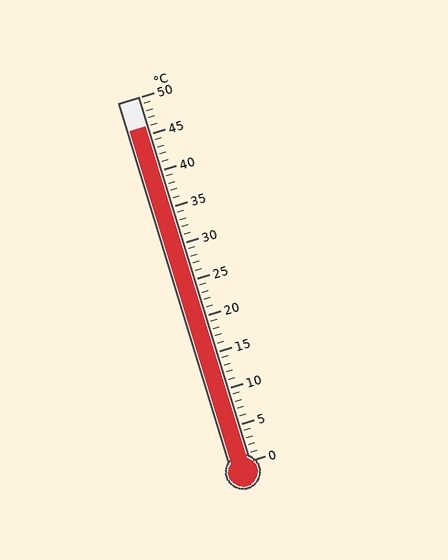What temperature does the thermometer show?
The thermometer shows approximately 46°C.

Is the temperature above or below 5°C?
The temperature is above 5°C.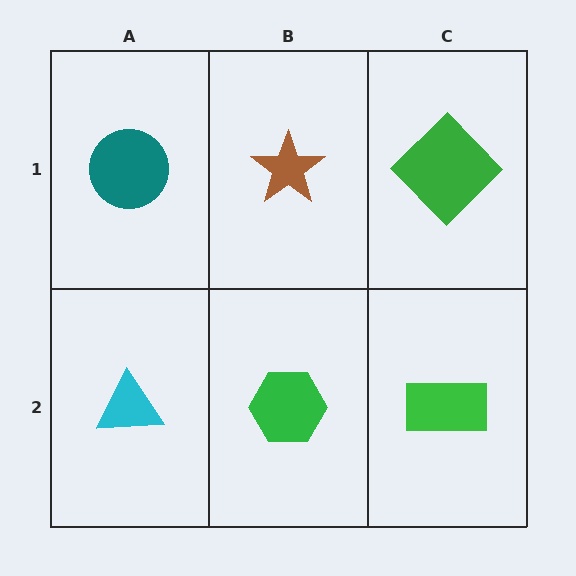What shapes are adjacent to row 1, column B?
A green hexagon (row 2, column B), a teal circle (row 1, column A), a green diamond (row 1, column C).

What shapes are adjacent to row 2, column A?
A teal circle (row 1, column A), a green hexagon (row 2, column B).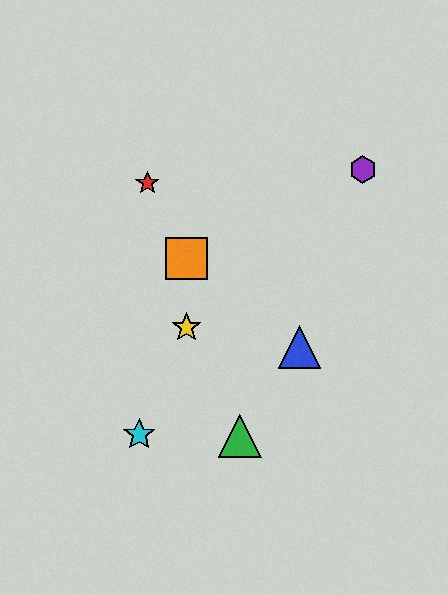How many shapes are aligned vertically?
2 shapes (the yellow star, the orange square) are aligned vertically.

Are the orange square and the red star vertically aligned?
No, the orange square is at x≈186 and the red star is at x≈147.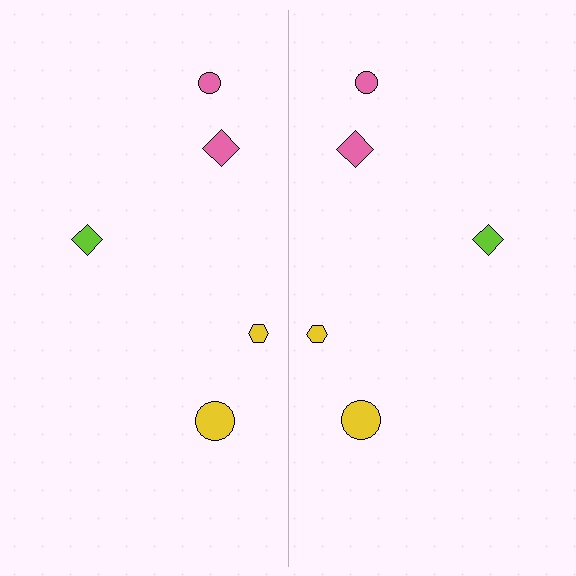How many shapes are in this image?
There are 10 shapes in this image.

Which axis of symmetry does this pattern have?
The pattern has a vertical axis of symmetry running through the center of the image.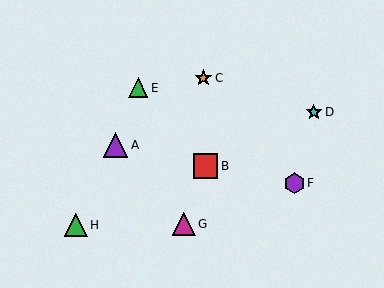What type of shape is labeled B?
Shape B is a red square.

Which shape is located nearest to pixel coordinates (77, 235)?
The green triangle (labeled H) at (76, 225) is nearest to that location.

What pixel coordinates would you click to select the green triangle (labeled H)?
Click at (76, 225) to select the green triangle H.